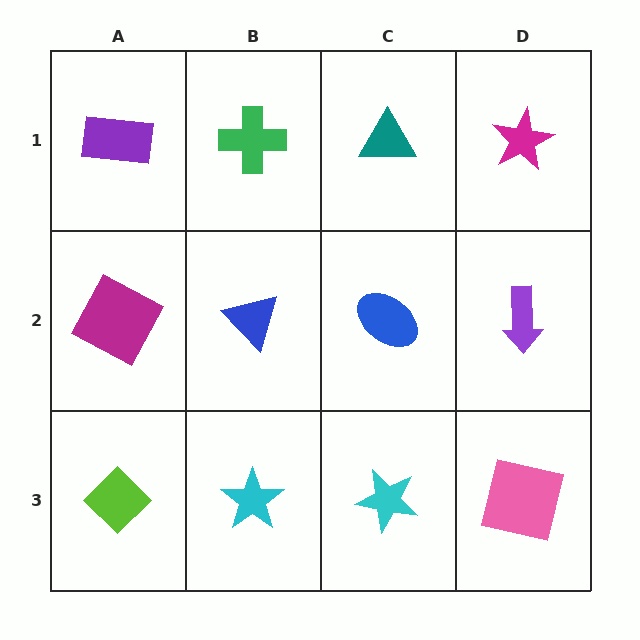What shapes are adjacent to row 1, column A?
A magenta square (row 2, column A), a green cross (row 1, column B).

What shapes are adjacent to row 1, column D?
A purple arrow (row 2, column D), a teal triangle (row 1, column C).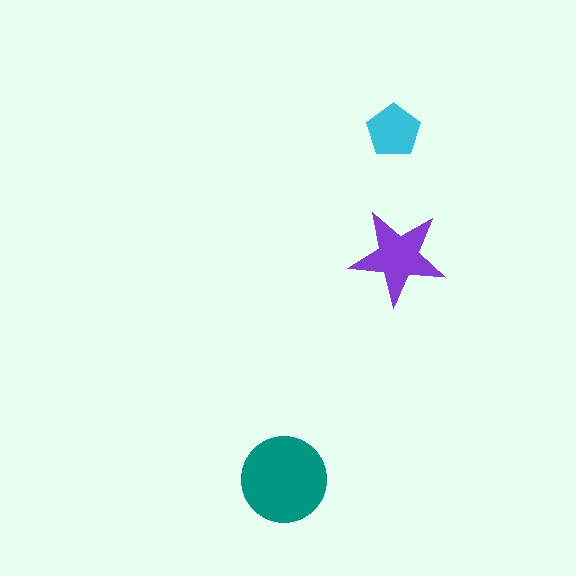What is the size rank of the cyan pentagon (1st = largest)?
3rd.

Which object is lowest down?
The teal circle is bottommost.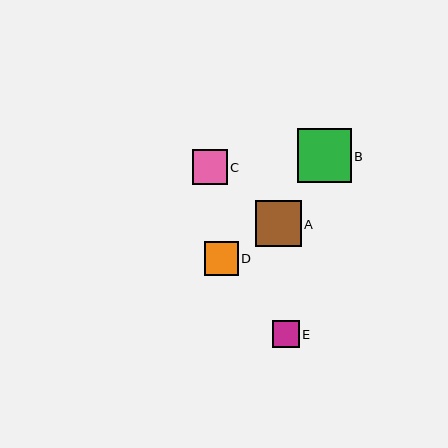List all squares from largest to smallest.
From largest to smallest: B, A, C, D, E.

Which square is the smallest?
Square E is the smallest with a size of approximately 27 pixels.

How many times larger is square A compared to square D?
Square A is approximately 1.3 times the size of square D.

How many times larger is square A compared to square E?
Square A is approximately 1.7 times the size of square E.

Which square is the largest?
Square B is the largest with a size of approximately 54 pixels.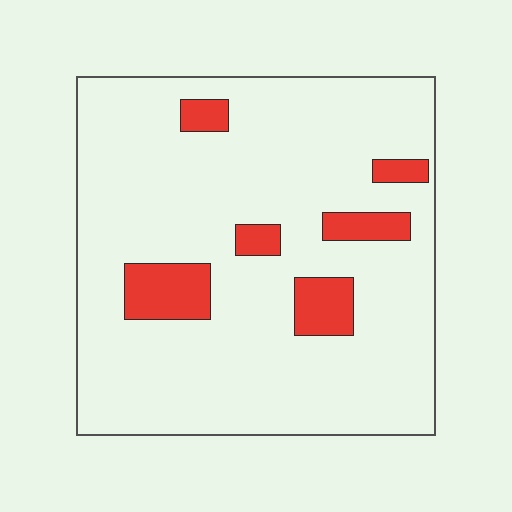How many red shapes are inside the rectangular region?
6.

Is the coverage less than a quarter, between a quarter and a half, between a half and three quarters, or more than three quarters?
Less than a quarter.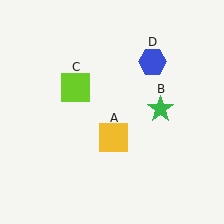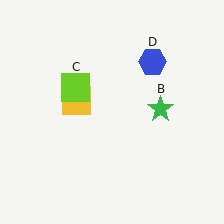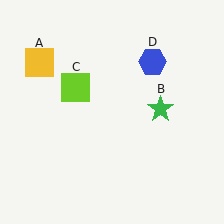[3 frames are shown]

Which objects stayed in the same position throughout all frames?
Green star (object B) and lime square (object C) and blue hexagon (object D) remained stationary.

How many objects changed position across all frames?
1 object changed position: yellow square (object A).